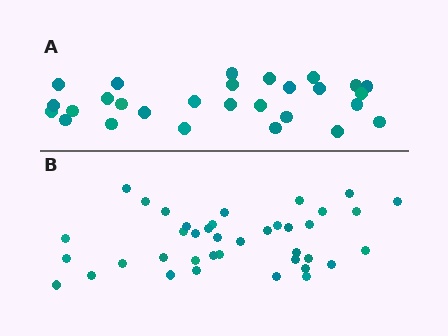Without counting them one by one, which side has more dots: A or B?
Region B (the bottom region) has more dots.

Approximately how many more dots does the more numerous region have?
Region B has roughly 12 or so more dots than region A.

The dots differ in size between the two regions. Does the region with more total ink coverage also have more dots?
No. Region A has more total ink coverage because its dots are larger, but region B actually contains more individual dots. Total area can be misleading — the number of items is what matters here.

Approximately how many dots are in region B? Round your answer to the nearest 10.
About 40 dots. (The exact count is 39, which rounds to 40.)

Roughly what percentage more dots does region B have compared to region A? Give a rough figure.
About 40% more.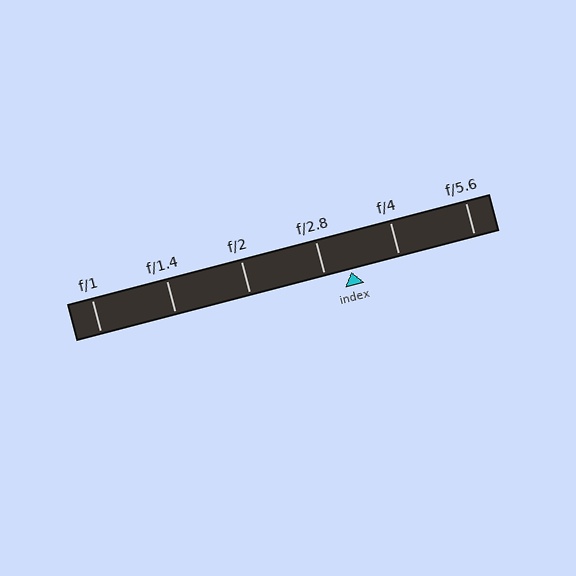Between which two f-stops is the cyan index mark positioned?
The index mark is between f/2.8 and f/4.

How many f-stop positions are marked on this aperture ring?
There are 6 f-stop positions marked.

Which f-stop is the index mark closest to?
The index mark is closest to f/2.8.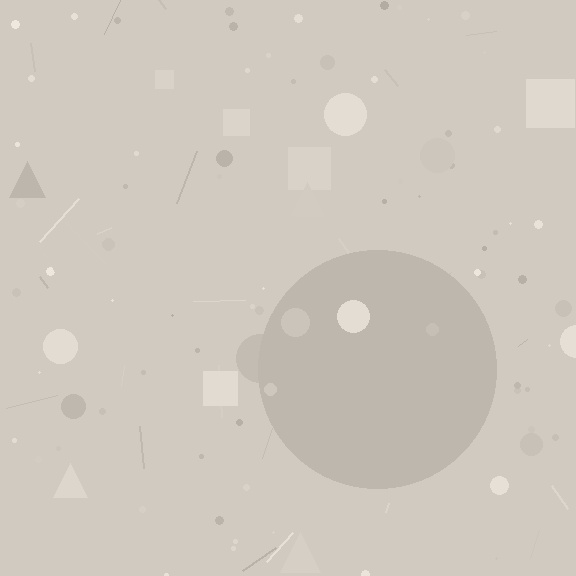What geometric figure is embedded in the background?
A circle is embedded in the background.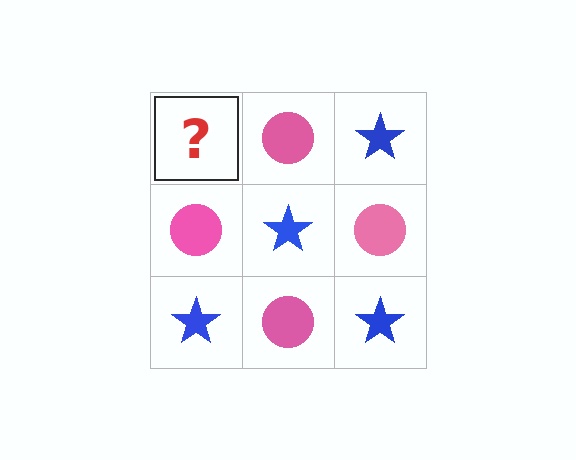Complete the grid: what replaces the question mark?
The question mark should be replaced with a blue star.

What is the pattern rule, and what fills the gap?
The rule is that it alternates blue star and pink circle in a checkerboard pattern. The gap should be filled with a blue star.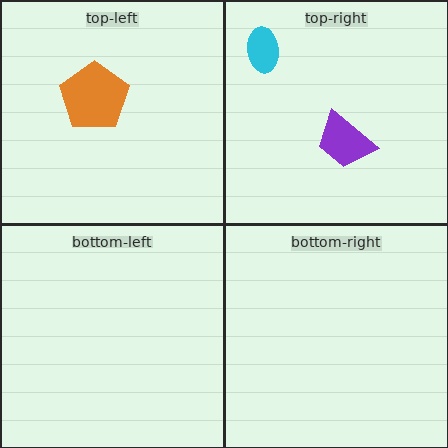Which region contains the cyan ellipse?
The top-right region.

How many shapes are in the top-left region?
1.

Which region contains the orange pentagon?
The top-left region.